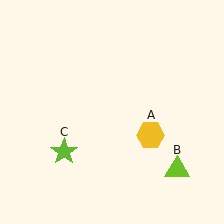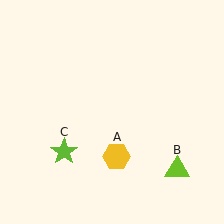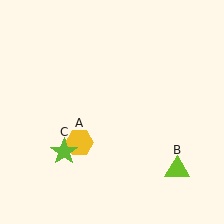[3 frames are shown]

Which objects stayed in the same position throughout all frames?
Lime triangle (object B) and lime star (object C) remained stationary.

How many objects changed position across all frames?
1 object changed position: yellow hexagon (object A).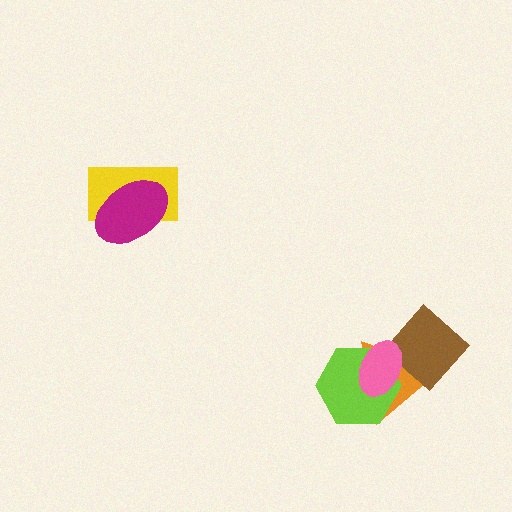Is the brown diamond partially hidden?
Yes, it is partially covered by another shape.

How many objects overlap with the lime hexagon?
2 objects overlap with the lime hexagon.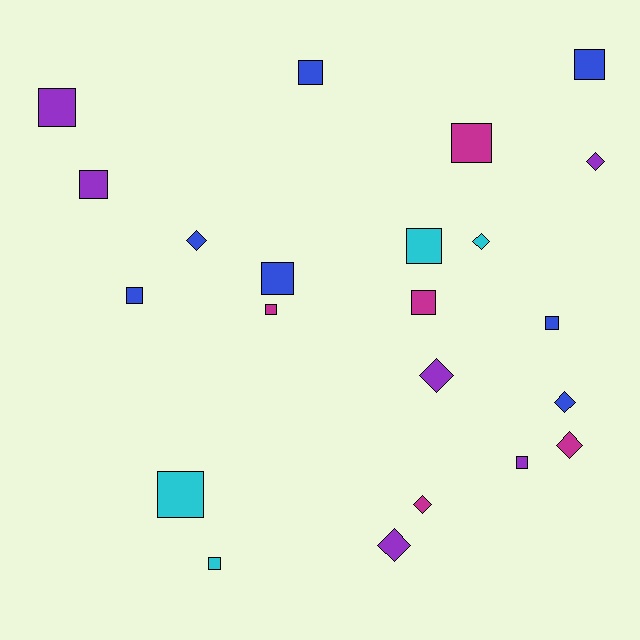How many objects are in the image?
There are 22 objects.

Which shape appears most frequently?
Square, with 14 objects.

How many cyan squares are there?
There are 3 cyan squares.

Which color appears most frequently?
Blue, with 7 objects.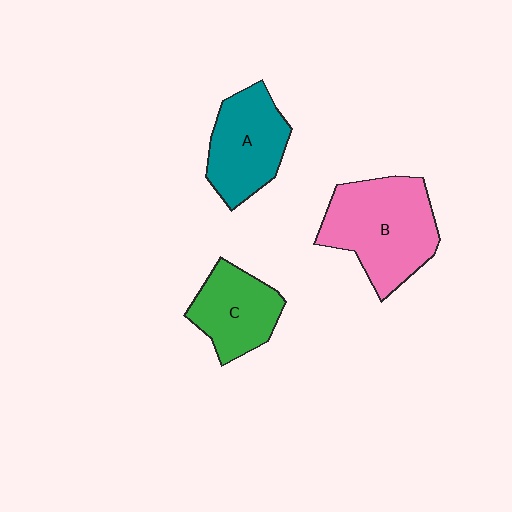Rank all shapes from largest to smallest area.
From largest to smallest: B (pink), A (teal), C (green).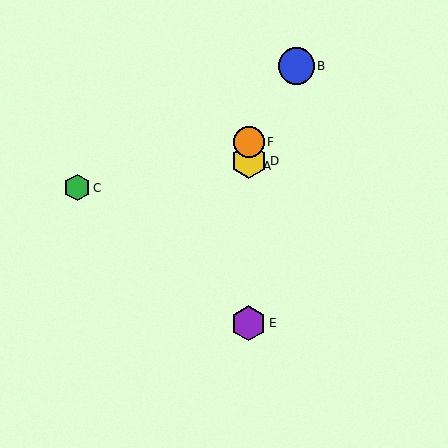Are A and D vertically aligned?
Yes, both are at x≈249.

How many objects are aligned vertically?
4 objects (A, D, E, F) are aligned vertically.